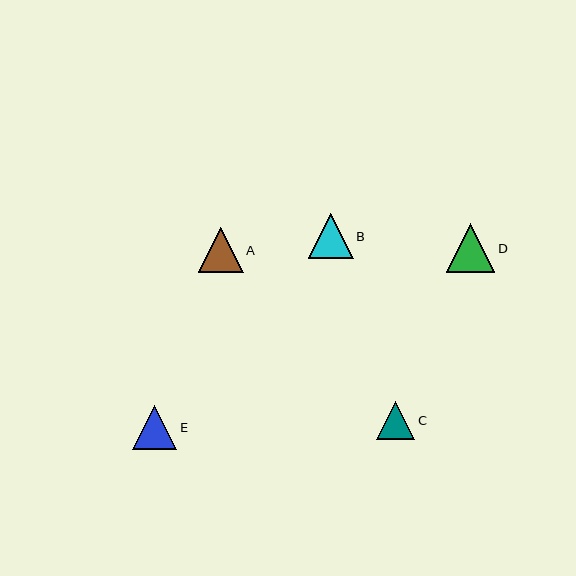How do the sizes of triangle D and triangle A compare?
Triangle D and triangle A are approximately the same size.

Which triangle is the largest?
Triangle D is the largest with a size of approximately 49 pixels.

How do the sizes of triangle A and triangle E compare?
Triangle A and triangle E are approximately the same size.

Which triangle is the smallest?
Triangle C is the smallest with a size of approximately 38 pixels.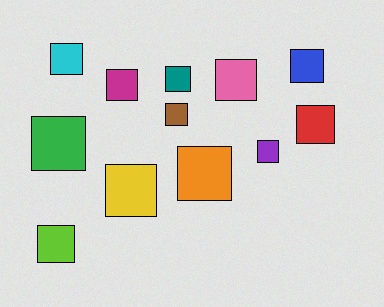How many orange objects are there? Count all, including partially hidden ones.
There is 1 orange object.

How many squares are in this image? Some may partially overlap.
There are 12 squares.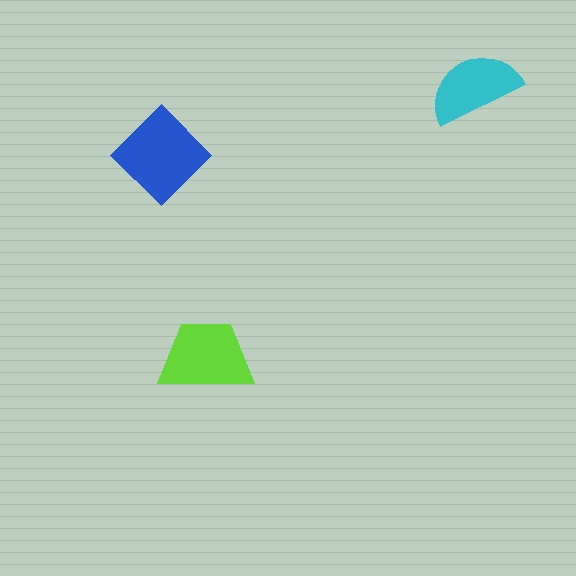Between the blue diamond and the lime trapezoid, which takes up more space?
The blue diamond.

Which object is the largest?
The blue diamond.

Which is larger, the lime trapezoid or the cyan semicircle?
The lime trapezoid.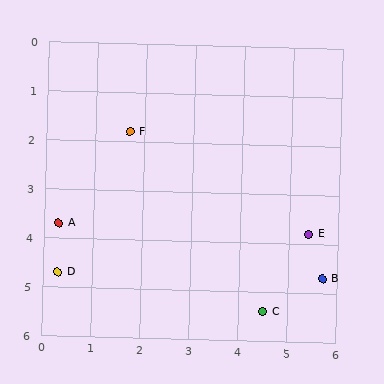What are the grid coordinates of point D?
Point D is at approximately (0.3, 4.7).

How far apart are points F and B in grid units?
Points F and B are about 4.9 grid units apart.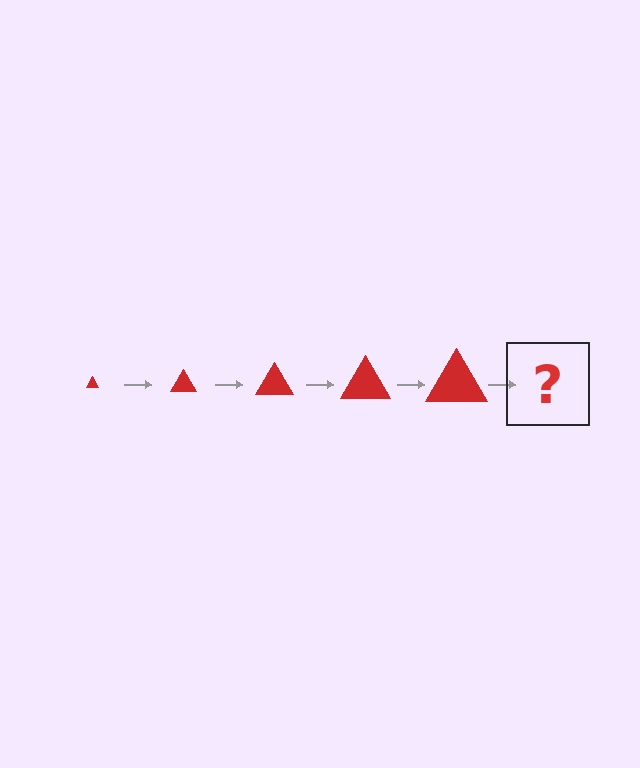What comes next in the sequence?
The next element should be a red triangle, larger than the previous one.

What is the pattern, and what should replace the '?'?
The pattern is that the triangle gets progressively larger each step. The '?' should be a red triangle, larger than the previous one.